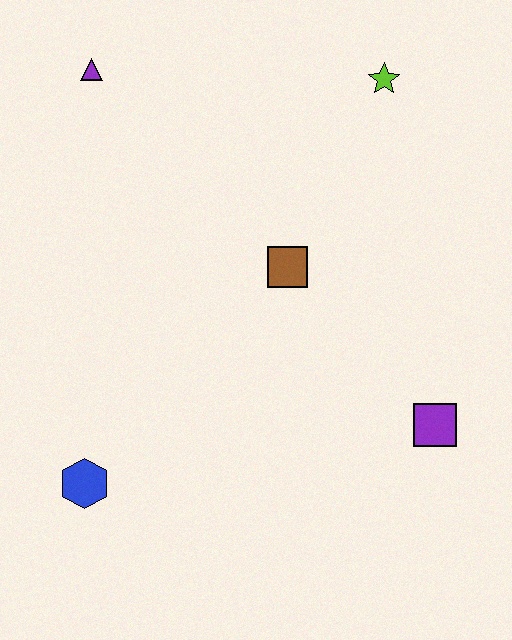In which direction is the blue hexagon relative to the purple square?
The blue hexagon is to the left of the purple square.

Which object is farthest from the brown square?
The blue hexagon is farthest from the brown square.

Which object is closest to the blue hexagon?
The brown square is closest to the blue hexagon.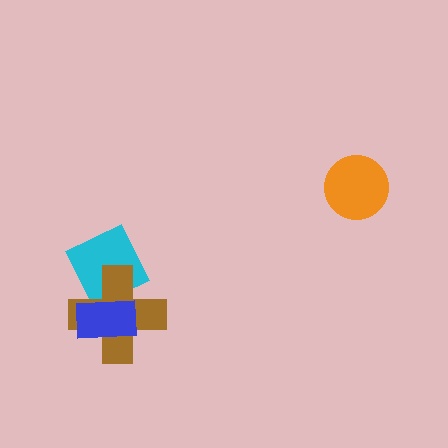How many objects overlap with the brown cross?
2 objects overlap with the brown cross.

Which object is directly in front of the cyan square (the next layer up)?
The brown cross is directly in front of the cyan square.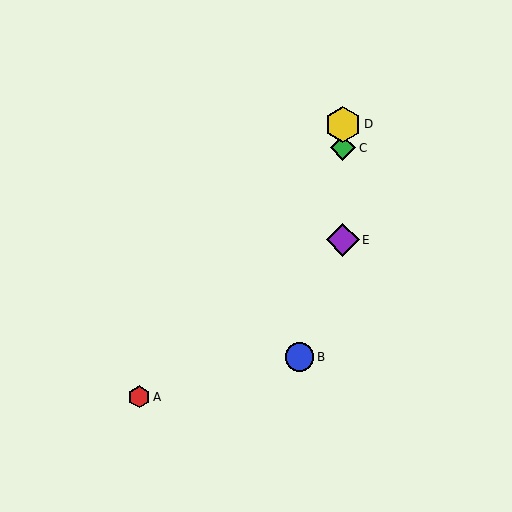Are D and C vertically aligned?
Yes, both are at x≈343.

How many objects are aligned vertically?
3 objects (C, D, E) are aligned vertically.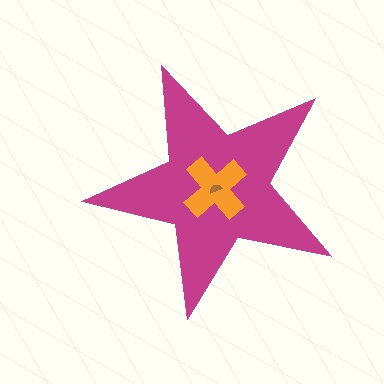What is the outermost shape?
The magenta star.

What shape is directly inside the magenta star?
The orange cross.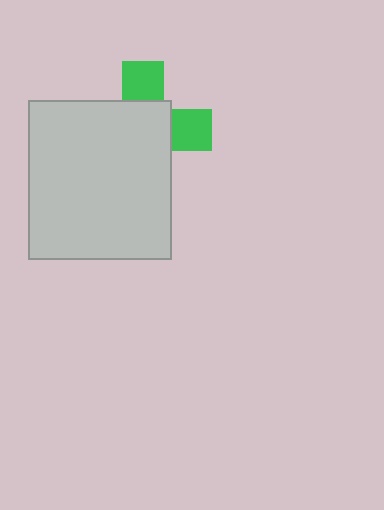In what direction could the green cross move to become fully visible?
The green cross could move toward the upper-right. That would shift it out from behind the light gray rectangle entirely.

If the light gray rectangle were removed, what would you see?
You would see the complete green cross.